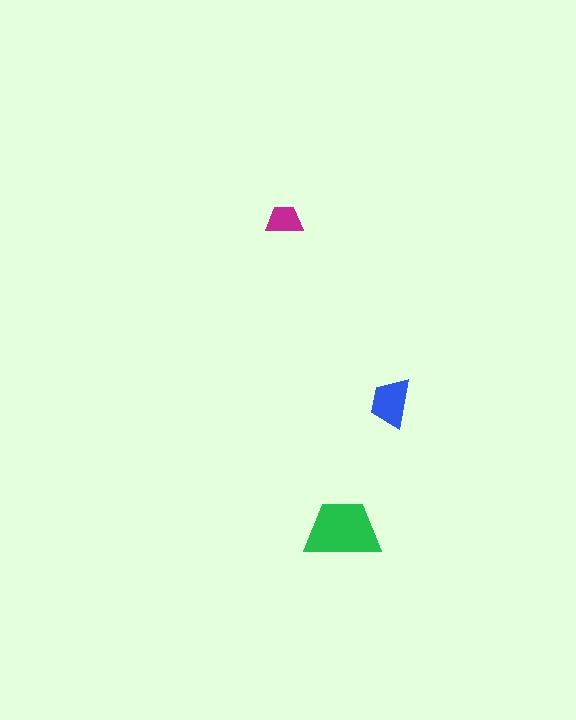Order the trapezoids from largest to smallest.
the green one, the blue one, the magenta one.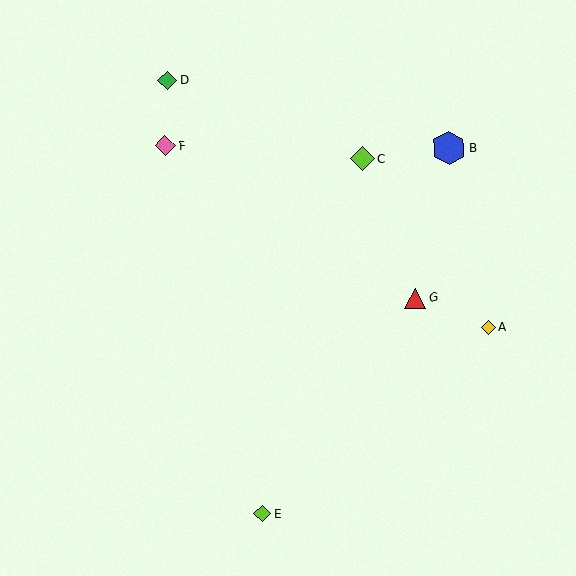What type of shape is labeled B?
Shape B is a blue hexagon.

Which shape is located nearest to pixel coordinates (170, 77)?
The green diamond (labeled D) at (168, 81) is nearest to that location.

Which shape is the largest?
The blue hexagon (labeled B) is the largest.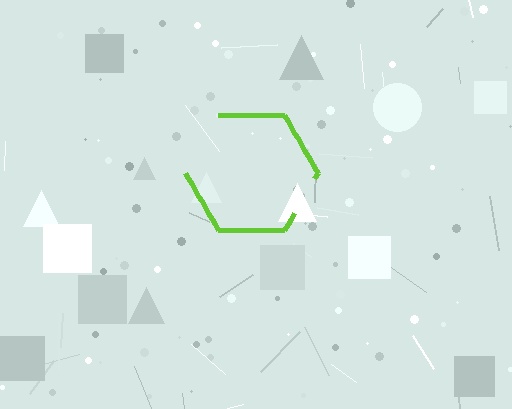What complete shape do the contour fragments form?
The contour fragments form a hexagon.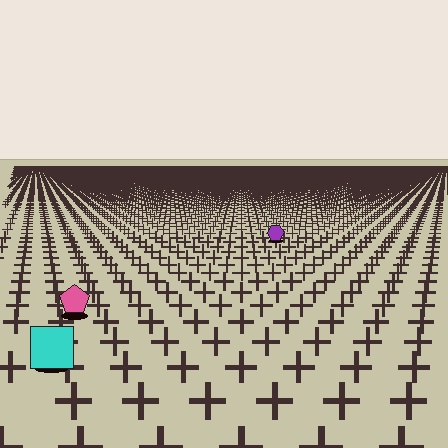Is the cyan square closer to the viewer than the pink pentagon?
Yes. The cyan square is closer — you can tell from the texture gradient: the ground texture is coarser near it.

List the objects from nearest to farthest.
From nearest to farthest: the cyan square, the pink pentagon, the purple hexagon.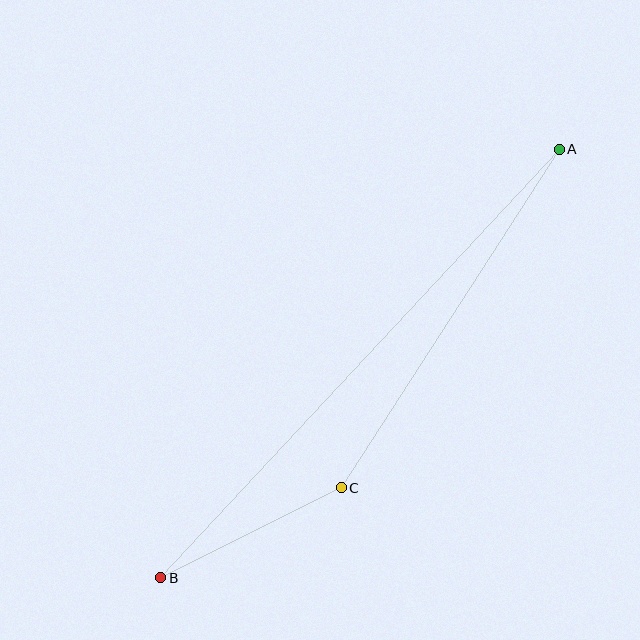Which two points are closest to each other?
Points B and C are closest to each other.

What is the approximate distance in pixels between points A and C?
The distance between A and C is approximately 403 pixels.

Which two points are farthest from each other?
Points A and B are farthest from each other.